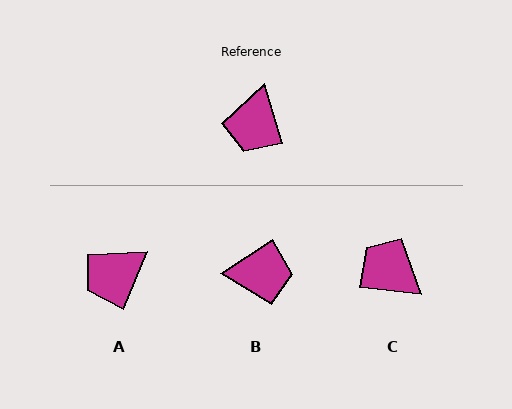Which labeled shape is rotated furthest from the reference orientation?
C, about 113 degrees away.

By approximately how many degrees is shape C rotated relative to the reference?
Approximately 113 degrees clockwise.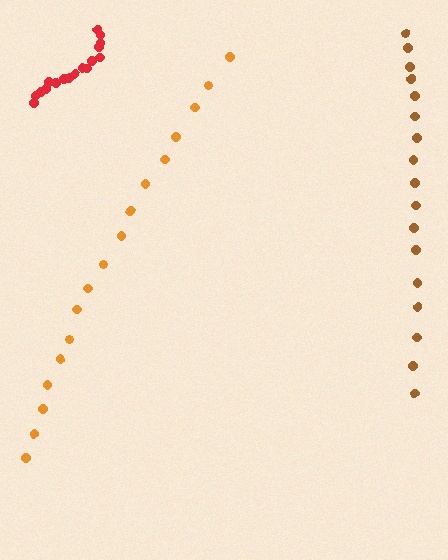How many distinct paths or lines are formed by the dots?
There are 3 distinct paths.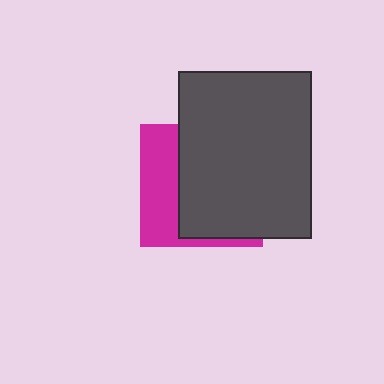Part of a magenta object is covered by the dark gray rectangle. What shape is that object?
It is a square.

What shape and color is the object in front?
The object in front is a dark gray rectangle.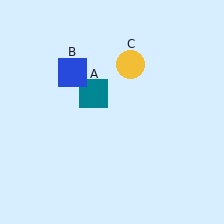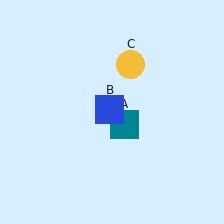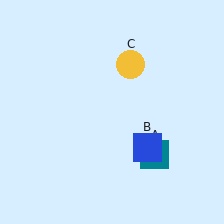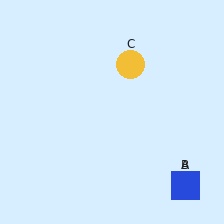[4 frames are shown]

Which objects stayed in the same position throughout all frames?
Yellow circle (object C) remained stationary.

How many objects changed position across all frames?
2 objects changed position: teal square (object A), blue square (object B).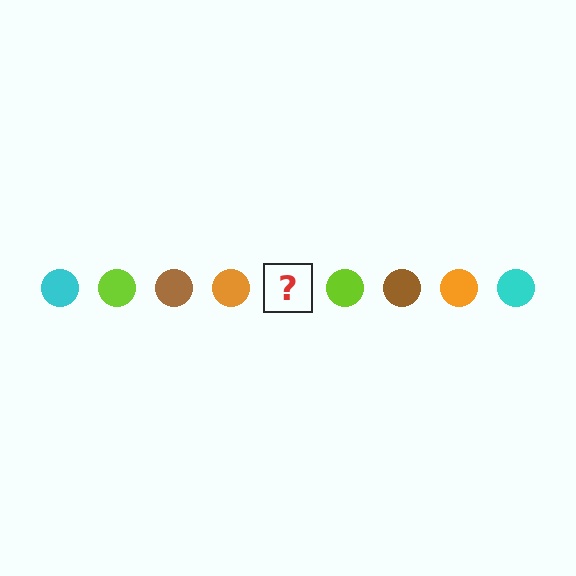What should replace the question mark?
The question mark should be replaced with a cyan circle.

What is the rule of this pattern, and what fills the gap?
The rule is that the pattern cycles through cyan, lime, brown, orange circles. The gap should be filled with a cyan circle.